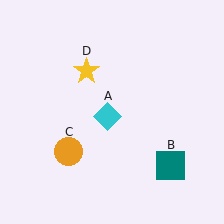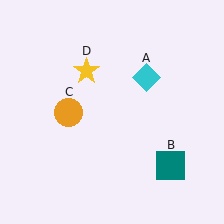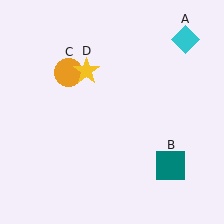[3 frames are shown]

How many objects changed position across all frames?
2 objects changed position: cyan diamond (object A), orange circle (object C).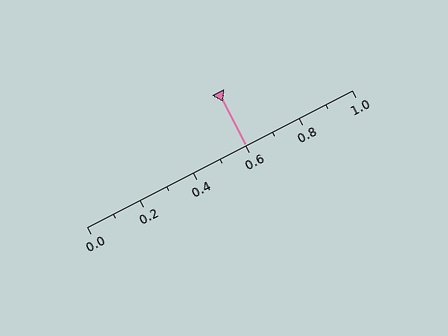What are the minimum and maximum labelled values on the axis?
The axis runs from 0.0 to 1.0.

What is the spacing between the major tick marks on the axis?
The major ticks are spaced 0.2 apart.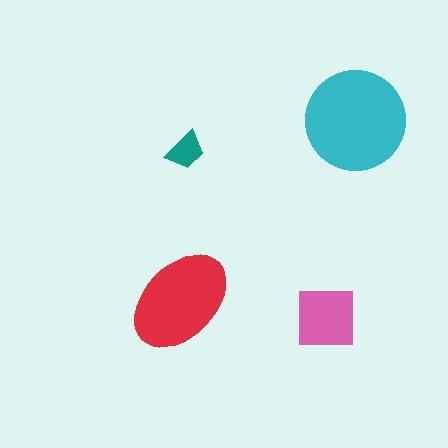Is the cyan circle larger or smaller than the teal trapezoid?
Larger.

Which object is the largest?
The cyan circle.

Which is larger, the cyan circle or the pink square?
The cyan circle.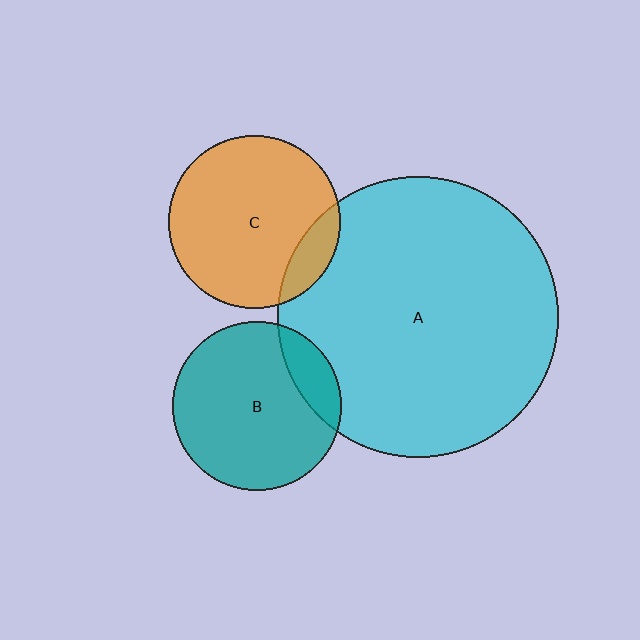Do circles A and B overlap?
Yes.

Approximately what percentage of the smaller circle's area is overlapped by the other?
Approximately 15%.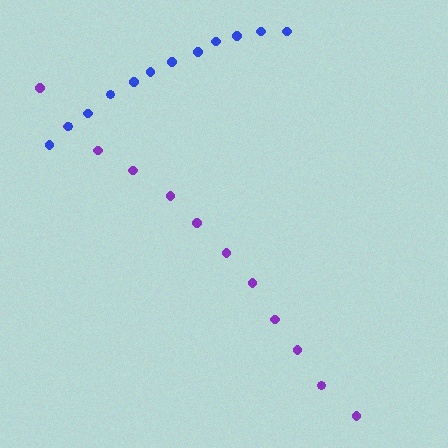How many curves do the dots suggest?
There are 2 distinct paths.